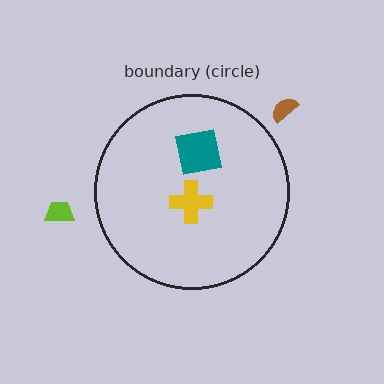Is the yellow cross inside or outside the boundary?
Inside.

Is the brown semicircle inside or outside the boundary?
Outside.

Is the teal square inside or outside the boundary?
Inside.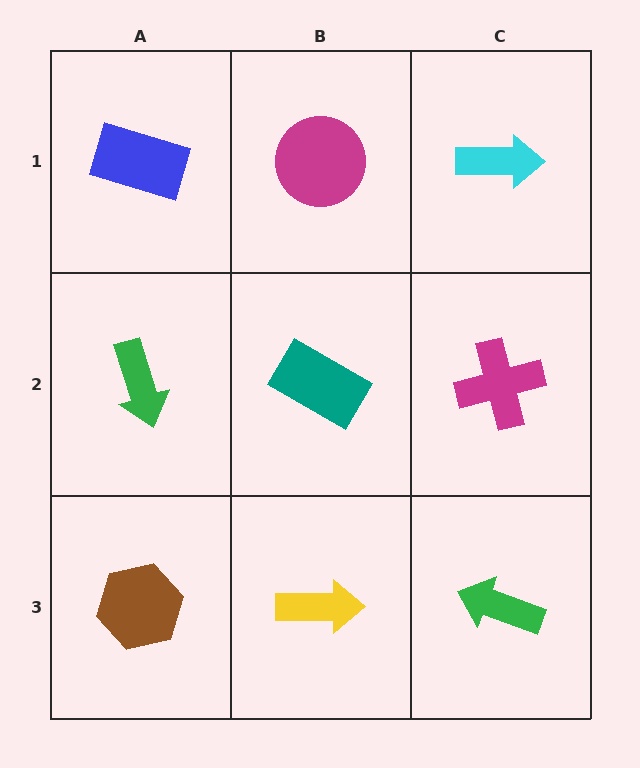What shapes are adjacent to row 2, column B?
A magenta circle (row 1, column B), a yellow arrow (row 3, column B), a green arrow (row 2, column A), a magenta cross (row 2, column C).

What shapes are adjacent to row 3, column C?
A magenta cross (row 2, column C), a yellow arrow (row 3, column B).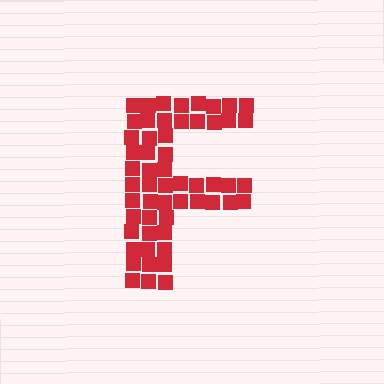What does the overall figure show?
The overall figure shows the letter F.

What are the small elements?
The small elements are squares.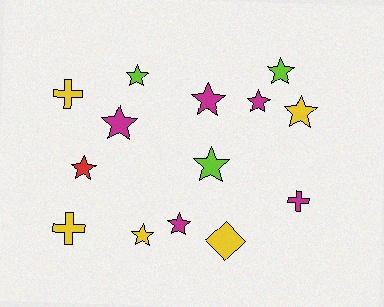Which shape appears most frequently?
Star, with 10 objects.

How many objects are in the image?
There are 14 objects.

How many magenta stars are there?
There are 4 magenta stars.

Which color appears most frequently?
Yellow, with 5 objects.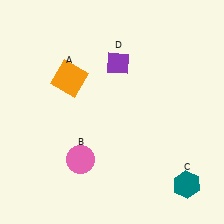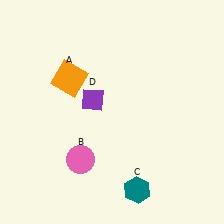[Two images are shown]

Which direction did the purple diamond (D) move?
The purple diamond (D) moved down.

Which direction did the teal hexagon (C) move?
The teal hexagon (C) moved left.